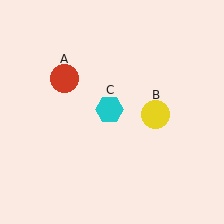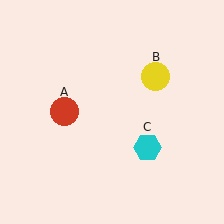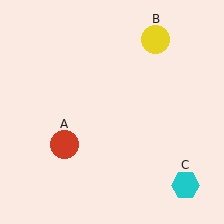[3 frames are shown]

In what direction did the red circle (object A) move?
The red circle (object A) moved down.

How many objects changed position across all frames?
3 objects changed position: red circle (object A), yellow circle (object B), cyan hexagon (object C).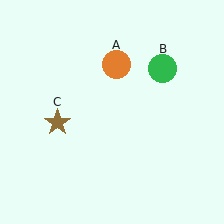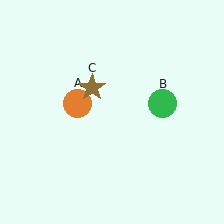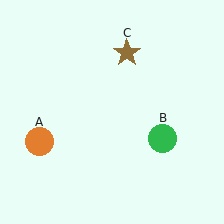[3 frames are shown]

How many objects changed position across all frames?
3 objects changed position: orange circle (object A), green circle (object B), brown star (object C).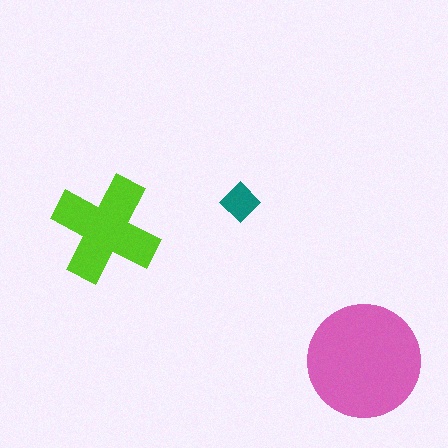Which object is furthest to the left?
The lime cross is leftmost.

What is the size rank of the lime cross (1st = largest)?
2nd.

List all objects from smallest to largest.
The teal diamond, the lime cross, the pink circle.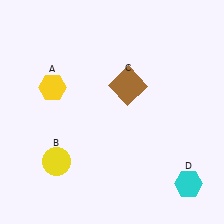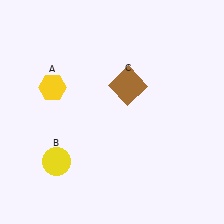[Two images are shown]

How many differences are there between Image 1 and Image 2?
There is 1 difference between the two images.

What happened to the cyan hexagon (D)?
The cyan hexagon (D) was removed in Image 2. It was in the bottom-right area of Image 1.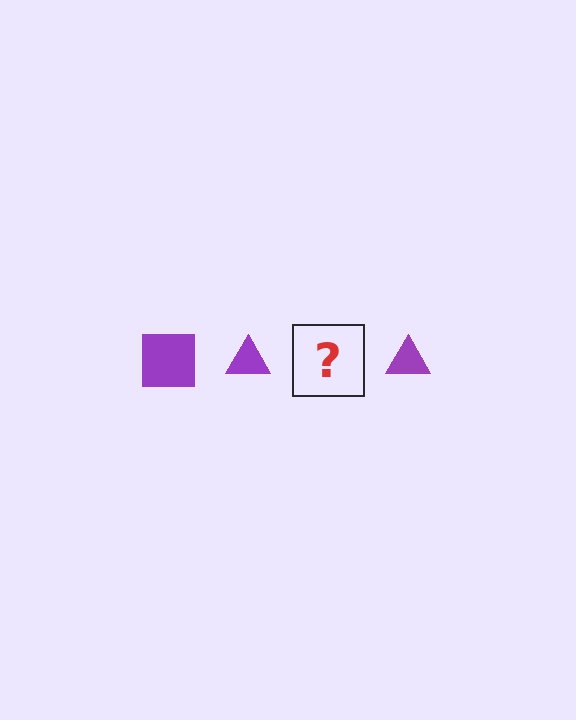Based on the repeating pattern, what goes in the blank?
The blank should be a purple square.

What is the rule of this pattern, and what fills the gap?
The rule is that the pattern cycles through square, triangle shapes in purple. The gap should be filled with a purple square.